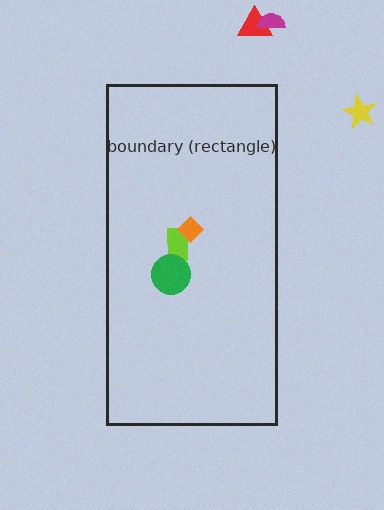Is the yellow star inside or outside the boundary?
Outside.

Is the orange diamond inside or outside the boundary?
Inside.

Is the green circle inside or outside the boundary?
Inside.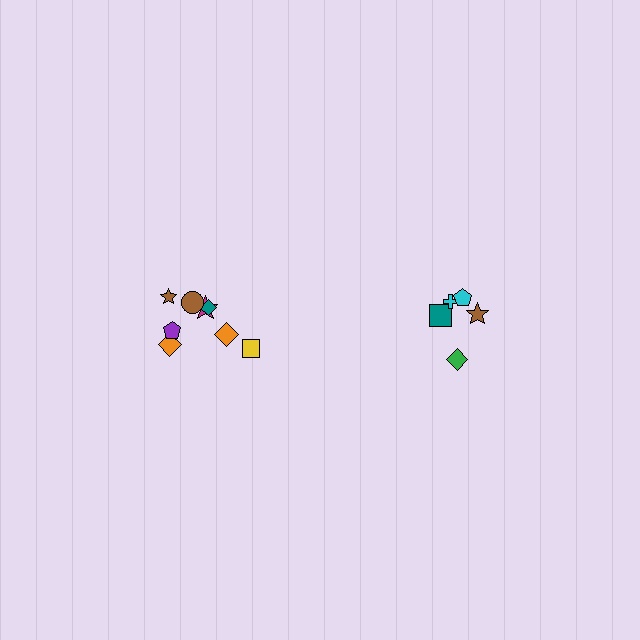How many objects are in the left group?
There are 8 objects.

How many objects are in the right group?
There are 5 objects.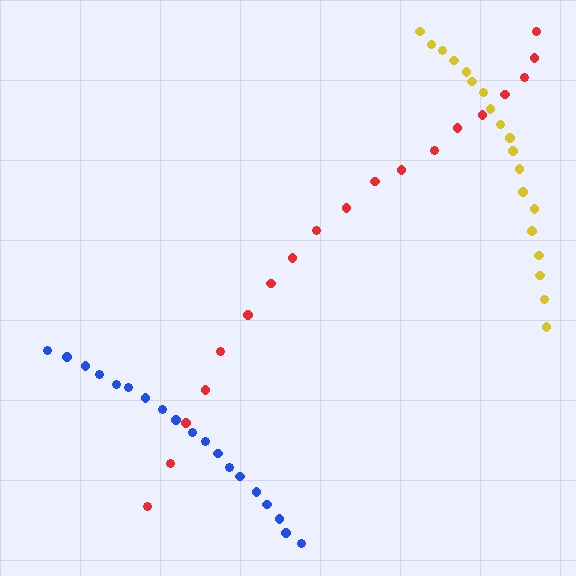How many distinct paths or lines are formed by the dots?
There are 3 distinct paths.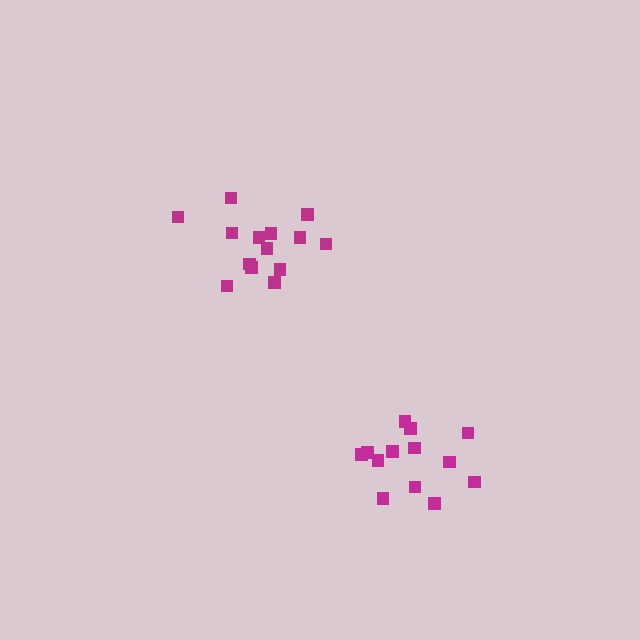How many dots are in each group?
Group 1: 14 dots, Group 2: 13 dots (27 total).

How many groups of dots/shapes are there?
There are 2 groups.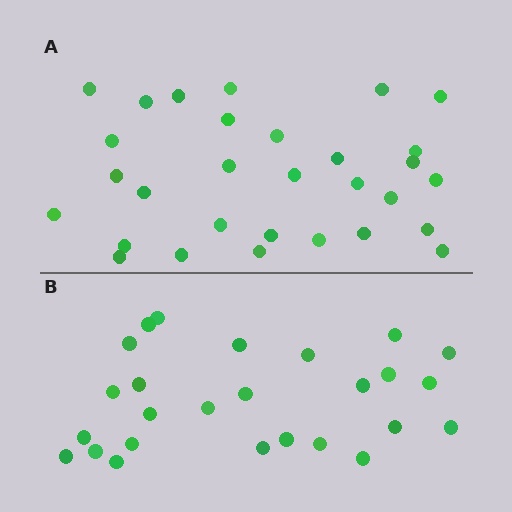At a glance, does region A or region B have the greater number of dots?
Region A (the top region) has more dots.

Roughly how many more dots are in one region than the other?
Region A has about 4 more dots than region B.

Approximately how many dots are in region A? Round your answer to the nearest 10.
About 30 dots.